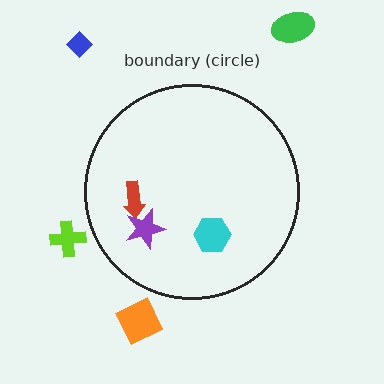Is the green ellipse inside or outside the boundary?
Outside.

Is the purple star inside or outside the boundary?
Inside.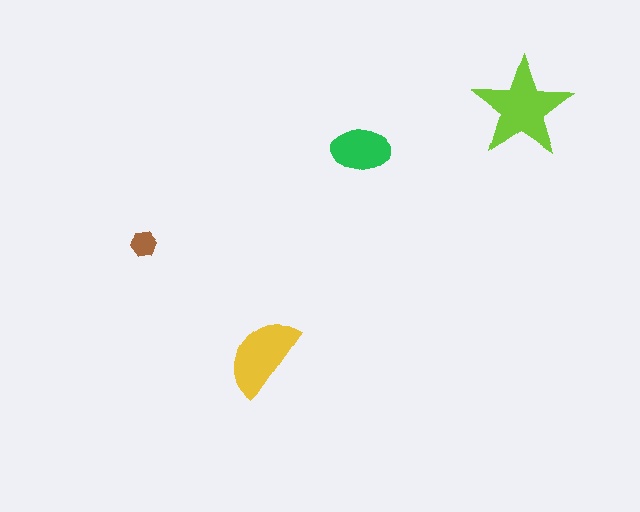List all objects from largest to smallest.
The lime star, the yellow semicircle, the green ellipse, the brown hexagon.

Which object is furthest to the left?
The brown hexagon is leftmost.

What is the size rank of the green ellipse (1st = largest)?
3rd.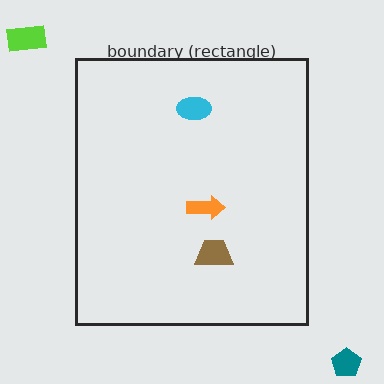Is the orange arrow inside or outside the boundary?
Inside.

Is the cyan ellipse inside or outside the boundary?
Inside.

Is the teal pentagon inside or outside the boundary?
Outside.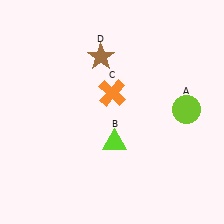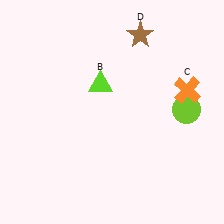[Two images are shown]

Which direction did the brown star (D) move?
The brown star (D) moved right.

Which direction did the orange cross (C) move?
The orange cross (C) moved right.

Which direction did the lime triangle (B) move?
The lime triangle (B) moved up.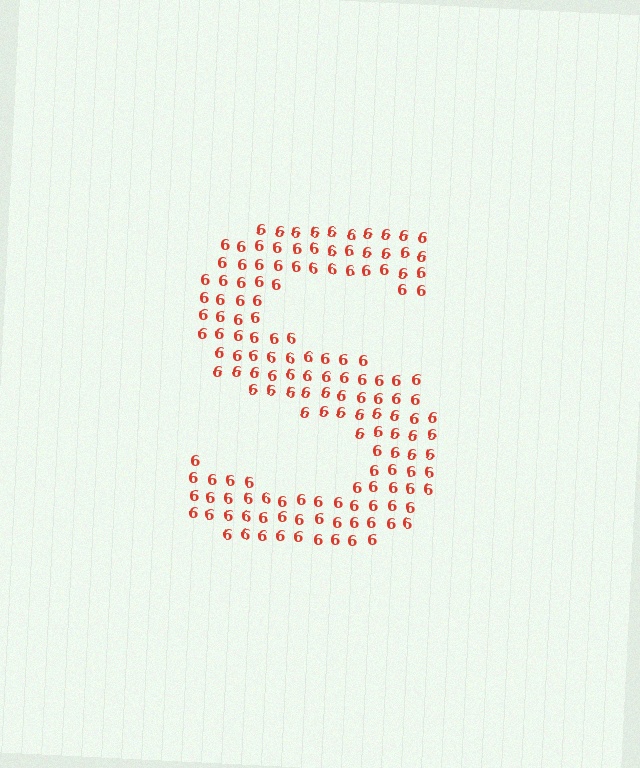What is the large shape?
The large shape is the letter S.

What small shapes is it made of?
It is made of small digit 6's.